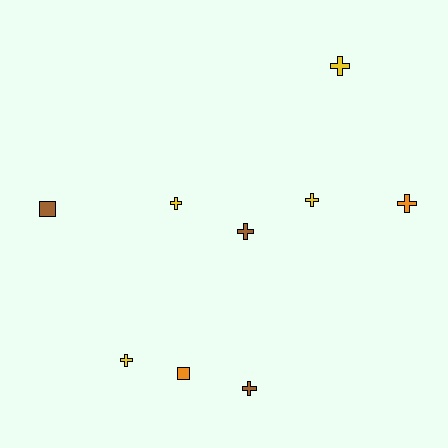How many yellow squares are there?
There are no yellow squares.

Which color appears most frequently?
Yellow, with 4 objects.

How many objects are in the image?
There are 9 objects.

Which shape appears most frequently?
Cross, with 7 objects.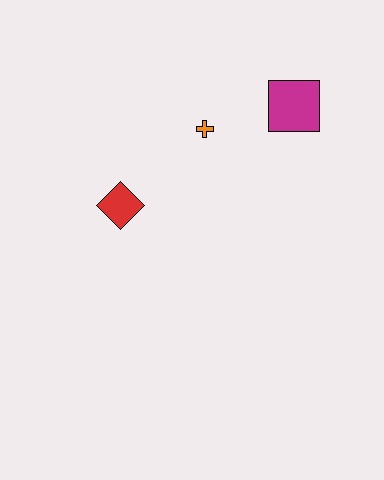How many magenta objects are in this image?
There is 1 magenta object.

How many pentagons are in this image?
There are no pentagons.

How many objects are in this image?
There are 3 objects.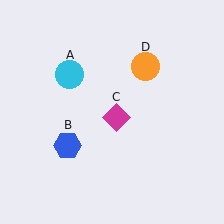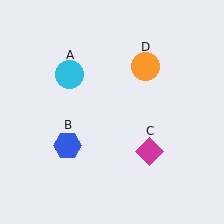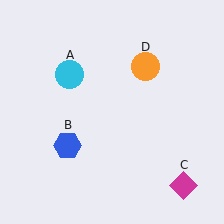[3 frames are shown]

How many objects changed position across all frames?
1 object changed position: magenta diamond (object C).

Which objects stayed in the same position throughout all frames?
Cyan circle (object A) and blue hexagon (object B) and orange circle (object D) remained stationary.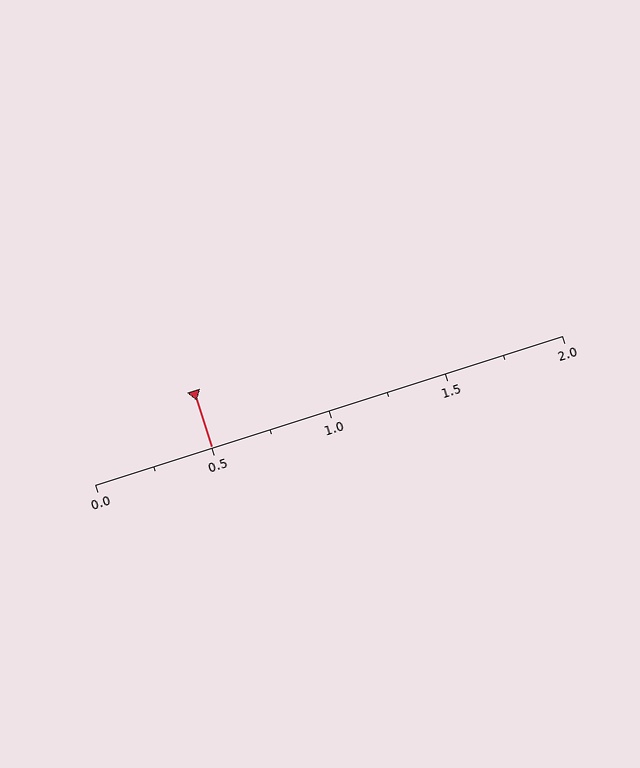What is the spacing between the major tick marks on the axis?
The major ticks are spaced 0.5 apart.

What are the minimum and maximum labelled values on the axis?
The axis runs from 0.0 to 2.0.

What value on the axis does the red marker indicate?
The marker indicates approximately 0.5.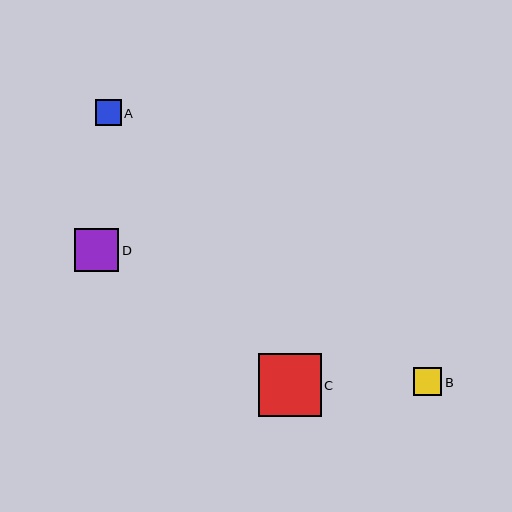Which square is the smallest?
Square A is the smallest with a size of approximately 25 pixels.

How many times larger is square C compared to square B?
Square C is approximately 2.2 times the size of square B.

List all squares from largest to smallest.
From largest to smallest: C, D, B, A.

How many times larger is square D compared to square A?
Square D is approximately 1.7 times the size of square A.